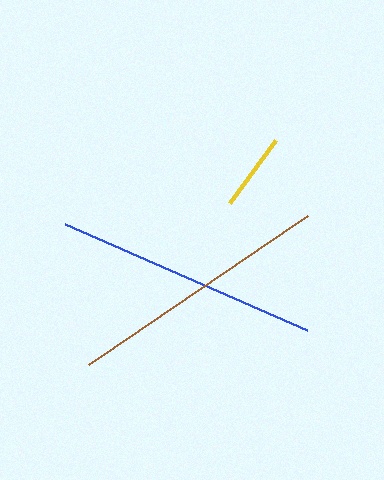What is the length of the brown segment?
The brown segment is approximately 265 pixels long.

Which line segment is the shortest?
The yellow line is the shortest at approximately 78 pixels.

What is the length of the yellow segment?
The yellow segment is approximately 78 pixels long.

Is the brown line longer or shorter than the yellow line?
The brown line is longer than the yellow line.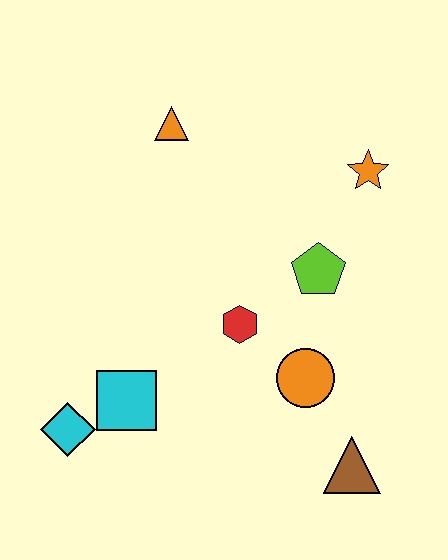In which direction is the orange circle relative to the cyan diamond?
The orange circle is to the right of the cyan diamond.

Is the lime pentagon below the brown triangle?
No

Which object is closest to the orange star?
The lime pentagon is closest to the orange star.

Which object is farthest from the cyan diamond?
The orange star is farthest from the cyan diamond.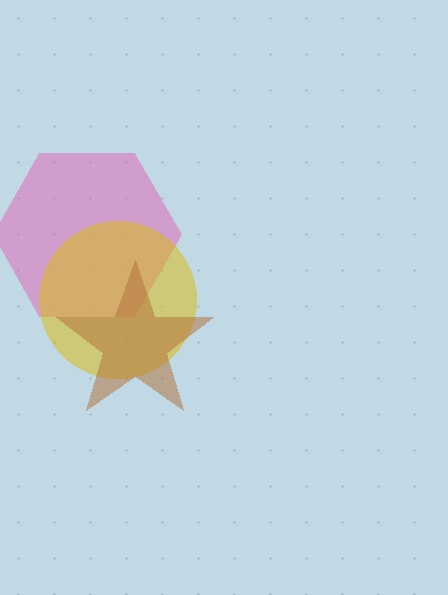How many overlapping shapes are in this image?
There are 3 overlapping shapes in the image.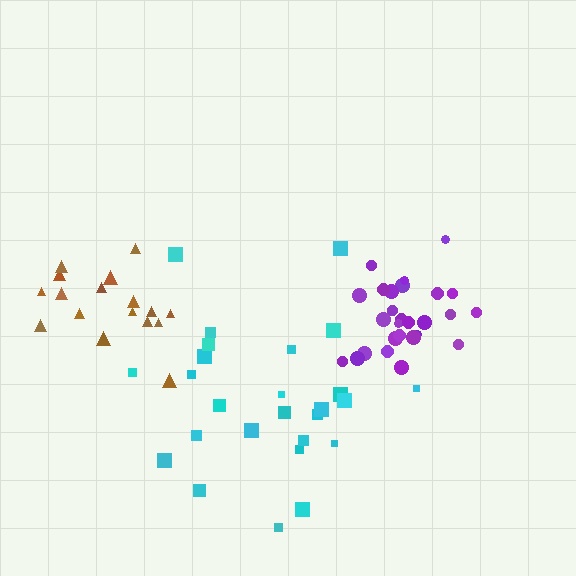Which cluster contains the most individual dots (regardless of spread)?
Purple (27).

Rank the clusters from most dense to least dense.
purple, brown, cyan.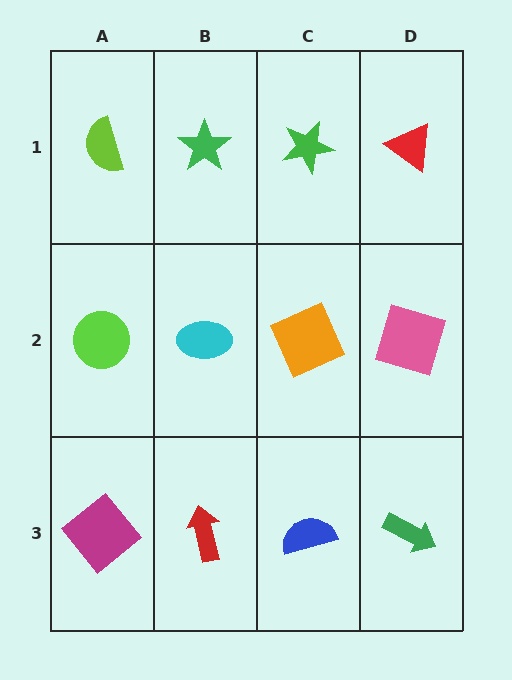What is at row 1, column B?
A green star.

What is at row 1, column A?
A lime semicircle.